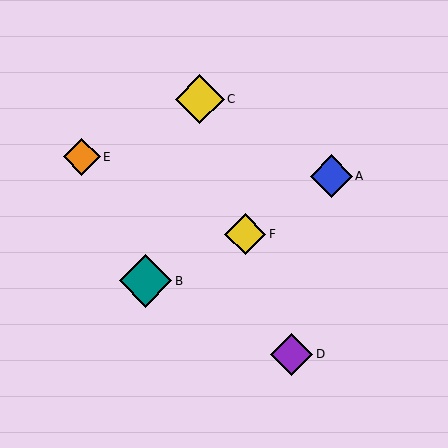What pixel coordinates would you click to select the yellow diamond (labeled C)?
Click at (200, 99) to select the yellow diamond C.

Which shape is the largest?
The teal diamond (labeled B) is the largest.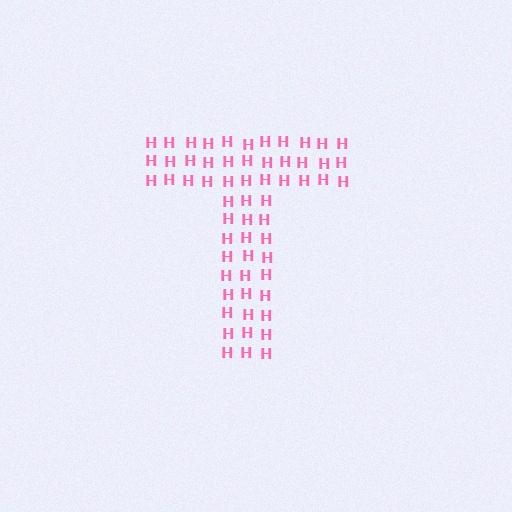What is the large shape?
The large shape is the letter T.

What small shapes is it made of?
It is made of small letter H's.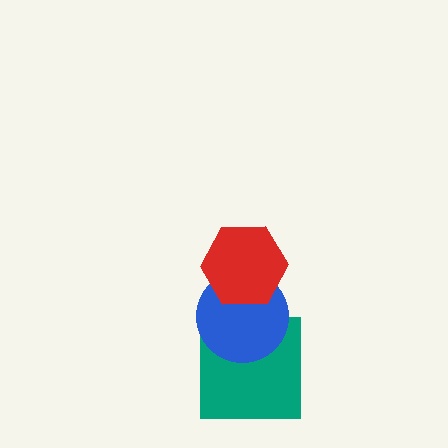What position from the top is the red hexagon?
The red hexagon is 1st from the top.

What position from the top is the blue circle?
The blue circle is 2nd from the top.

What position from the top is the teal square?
The teal square is 3rd from the top.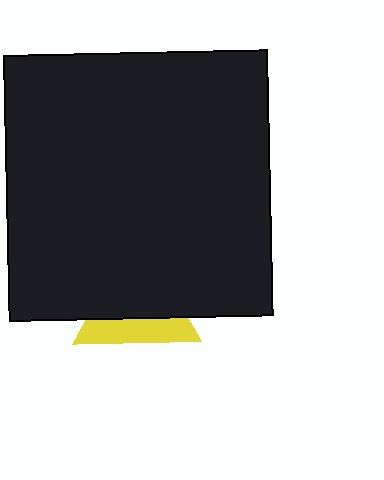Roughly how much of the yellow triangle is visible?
A small part of it is visible (roughly 38%).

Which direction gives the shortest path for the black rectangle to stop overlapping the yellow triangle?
Moving up gives the shortest separation.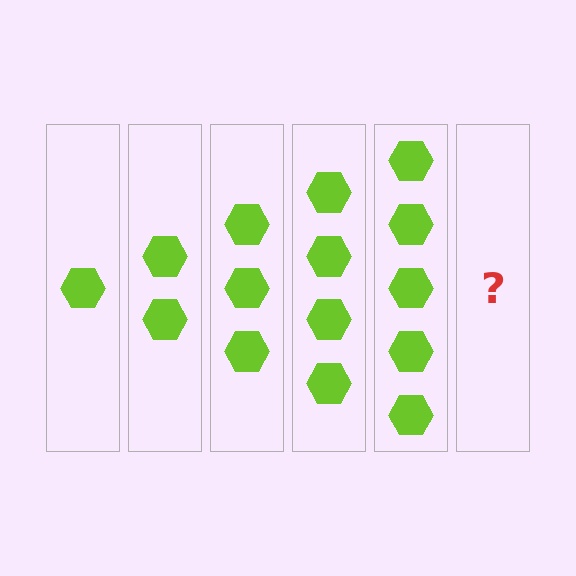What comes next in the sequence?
The next element should be 6 hexagons.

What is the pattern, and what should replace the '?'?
The pattern is that each step adds one more hexagon. The '?' should be 6 hexagons.